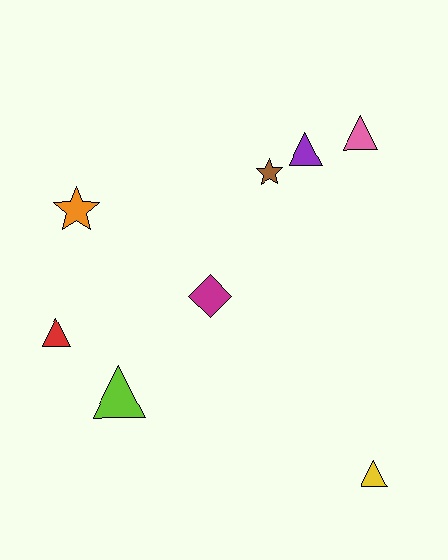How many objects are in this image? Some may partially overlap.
There are 8 objects.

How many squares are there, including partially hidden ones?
There are no squares.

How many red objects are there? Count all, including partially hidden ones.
There is 1 red object.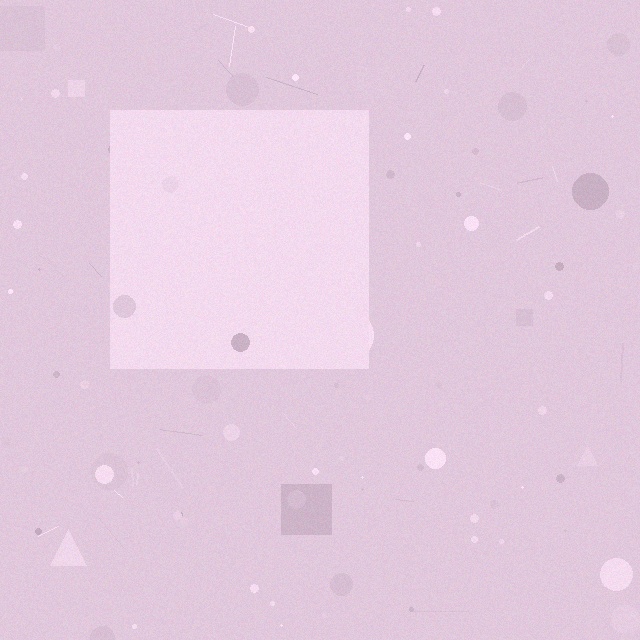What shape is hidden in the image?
A square is hidden in the image.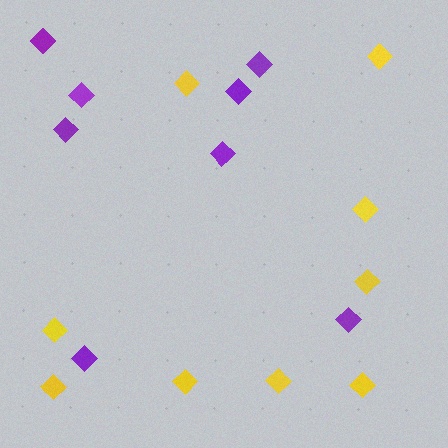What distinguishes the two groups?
There are 2 groups: one group of purple diamonds (8) and one group of yellow diamonds (9).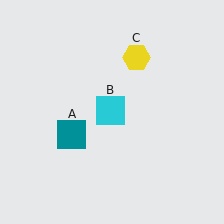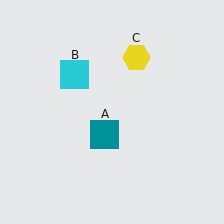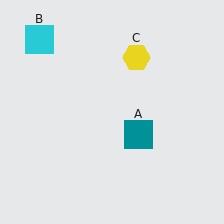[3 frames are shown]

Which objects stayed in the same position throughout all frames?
Yellow hexagon (object C) remained stationary.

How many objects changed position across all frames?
2 objects changed position: teal square (object A), cyan square (object B).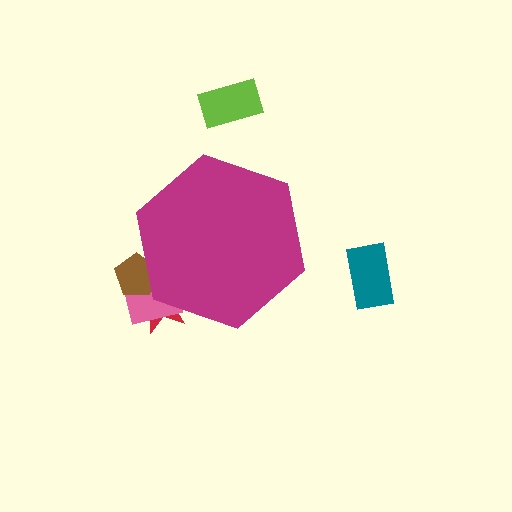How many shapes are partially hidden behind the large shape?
3 shapes are partially hidden.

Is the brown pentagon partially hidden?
Yes, the brown pentagon is partially hidden behind the magenta hexagon.